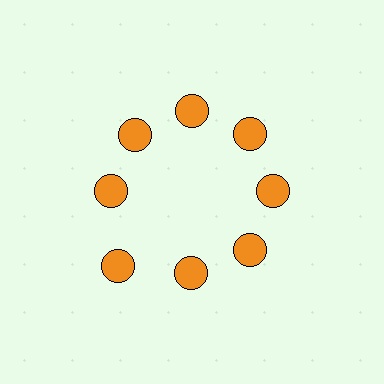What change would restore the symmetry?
The symmetry would be restored by moving it inward, back onto the ring so that all 8 circles sit at equal angles and equal distance from the center.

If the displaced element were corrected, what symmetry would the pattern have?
It would have 8-fold rotational symmetry — the pattern would map onto itself every 45 degrees.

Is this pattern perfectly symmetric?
No. The 8 orange circles are arranged in a ring, but one element near the 8 o'clock position is pushed outward from the center, breaking the 8-fold rotational symmetry.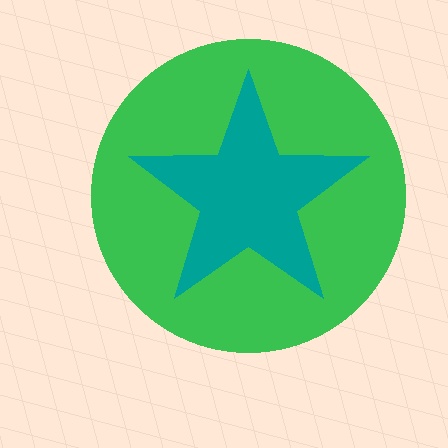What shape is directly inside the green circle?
The teal star.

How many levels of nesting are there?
2.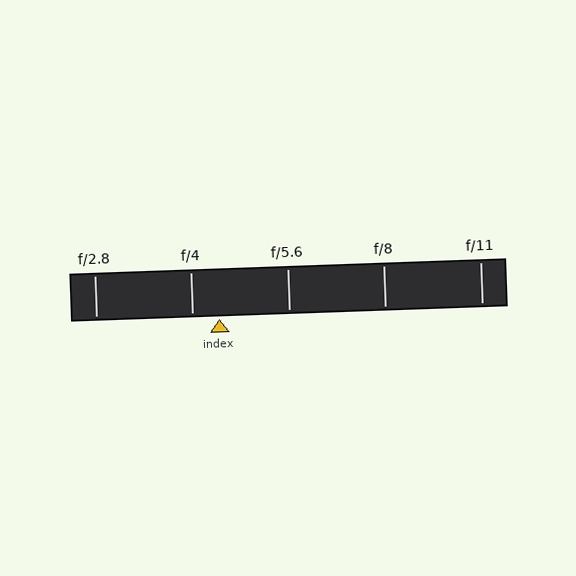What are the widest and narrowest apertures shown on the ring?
The widest aperture shown is f/2.8 and the narrowest is f/11.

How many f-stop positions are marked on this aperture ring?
There are 5 f-stop positions marked.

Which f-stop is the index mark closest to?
The index mark is closest to f/4.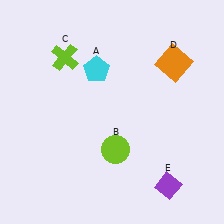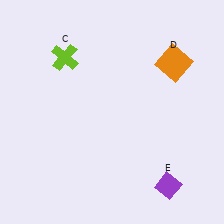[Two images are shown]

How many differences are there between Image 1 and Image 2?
There are 2 differences between the two images.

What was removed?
The lime circle (B), the cyan pentagon (A) were removed in Image 2.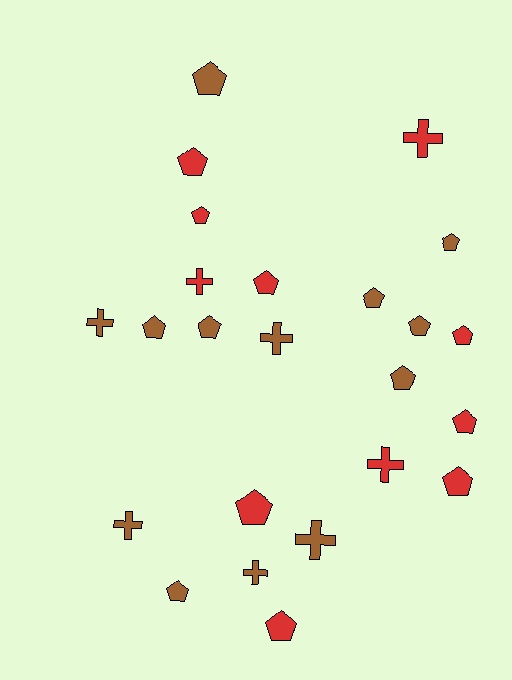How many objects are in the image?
There are 24 objects.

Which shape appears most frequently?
Pentagon, with 16 objects.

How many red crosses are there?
There are 3 red crosses.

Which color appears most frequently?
Brown, with 13 objects.